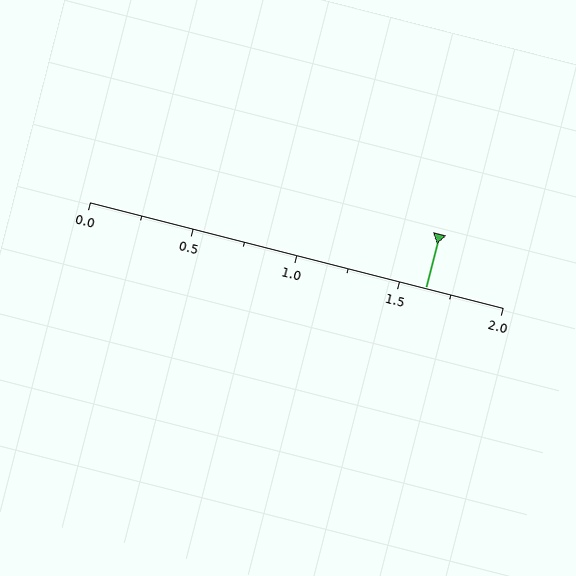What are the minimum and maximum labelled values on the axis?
The axis runs from 0.0 to 2.0.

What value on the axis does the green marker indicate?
The marker indicates approximately 1.62.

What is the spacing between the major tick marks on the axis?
The major ticks are spaced 0.5 apart.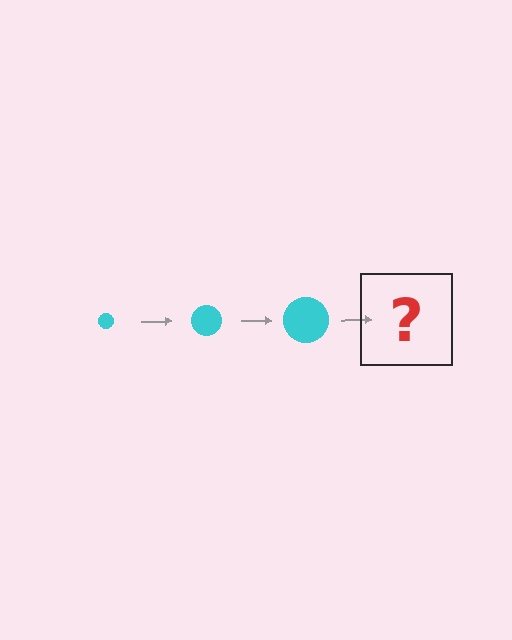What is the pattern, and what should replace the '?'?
The pattern is that the circle gets progressively larger each step. The '?' should be a cyan circle, larger than the previous one.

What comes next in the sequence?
The next element should be a cyan circle, larger than the previous one.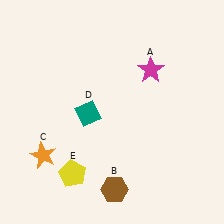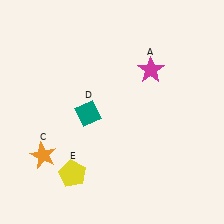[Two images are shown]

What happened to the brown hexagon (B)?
The brown hexagon (B) was removed in Image 2. It was in the bottom-right area of Image 1.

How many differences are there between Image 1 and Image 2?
There is 1 difference between the two images.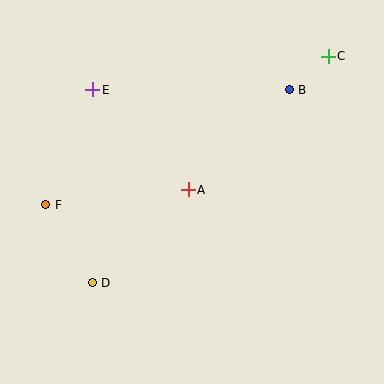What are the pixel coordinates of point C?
Point C is at (328, 56).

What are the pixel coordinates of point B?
Point B is at (289, 90).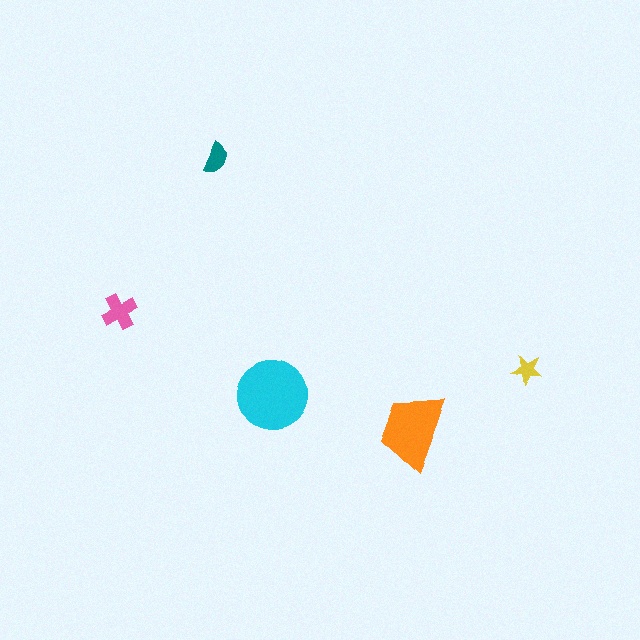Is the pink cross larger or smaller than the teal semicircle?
Larger.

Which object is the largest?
The cyan circle.